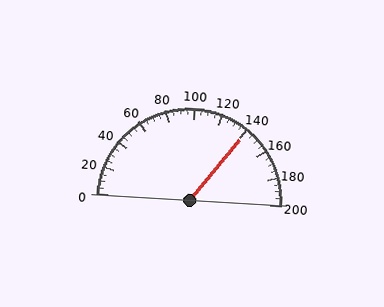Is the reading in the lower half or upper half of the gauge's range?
The reading is in the upper half of the range (0 to 200).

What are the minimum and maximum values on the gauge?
The gauge ranges from 0 to 200.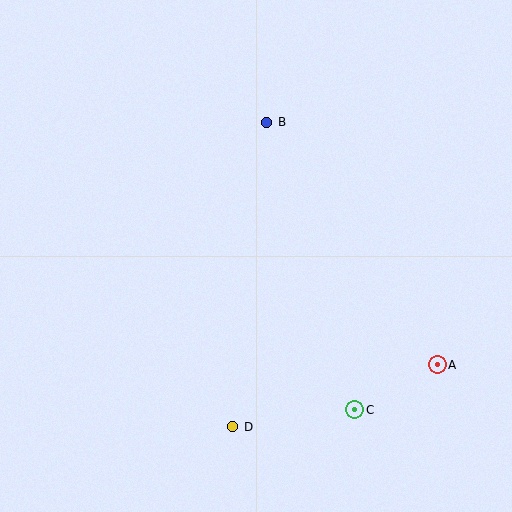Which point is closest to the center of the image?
Point B at (267, 122) is closest to the center.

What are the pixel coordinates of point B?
Point B is at (267, 122).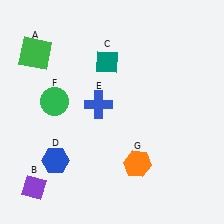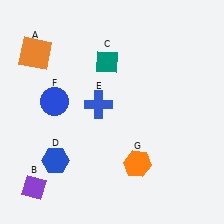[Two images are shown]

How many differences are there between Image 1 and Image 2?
There are 2 differences between the two images.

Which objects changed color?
A changed from green to orange. F changed from green to blue.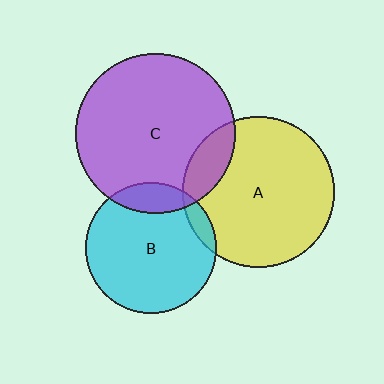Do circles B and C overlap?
Yes.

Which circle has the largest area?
Circle C (purple).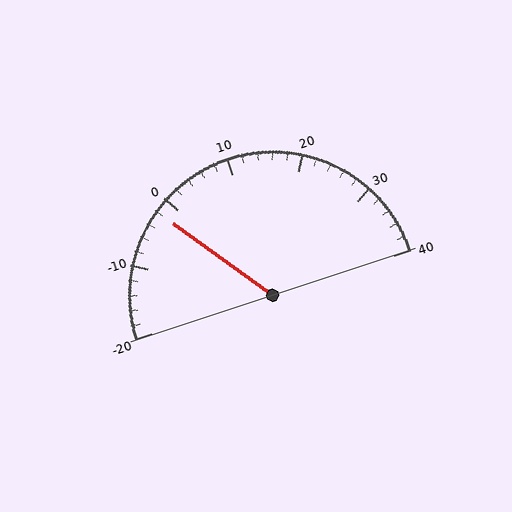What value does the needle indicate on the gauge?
The needle indicates approximately -2.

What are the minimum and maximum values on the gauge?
The gauge ranges from -20 to 40.